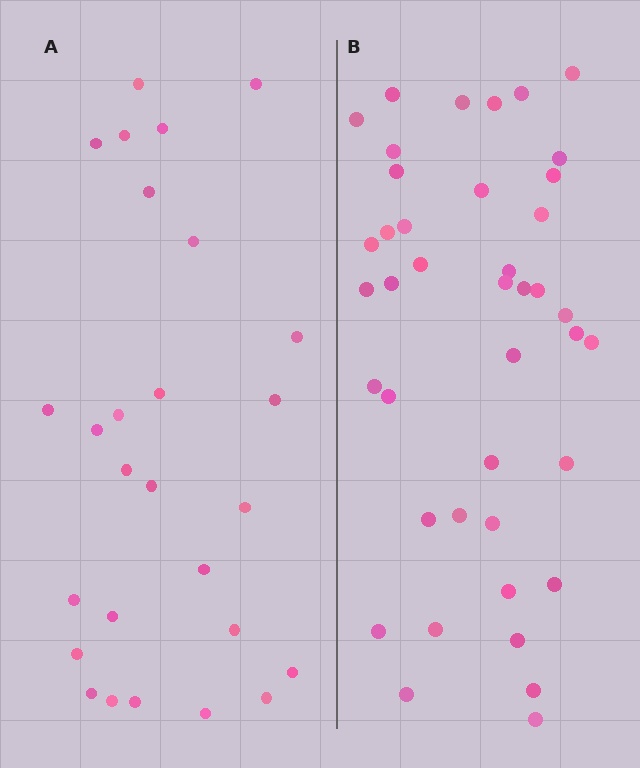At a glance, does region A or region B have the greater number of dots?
Region B (the right region) has more dots.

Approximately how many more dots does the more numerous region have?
Region B has approximately 15 more dots than region A.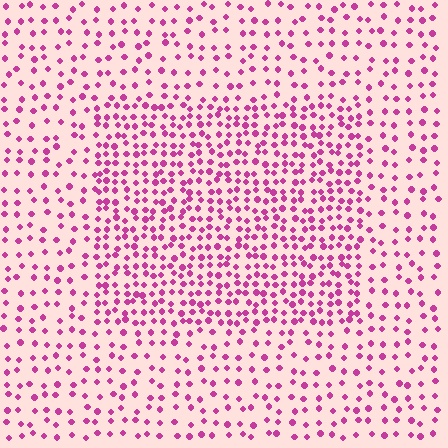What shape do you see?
I see a rectangle.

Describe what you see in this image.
The image contains small magenta elements arranged at two different densities. A rectangle-shaped region is visible where the elements are more densely packed than the surrounding area.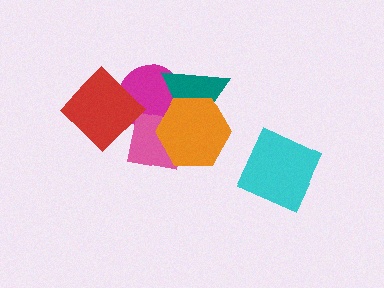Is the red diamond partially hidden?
No, no other shape covers it.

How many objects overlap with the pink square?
4 objects overlap with the pink square.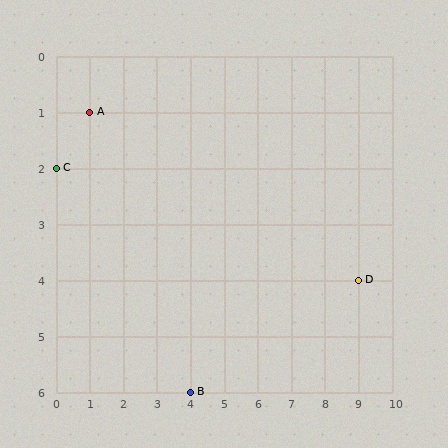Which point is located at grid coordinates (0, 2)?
Point C is at (0, 2).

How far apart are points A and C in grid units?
Points A and C are 1 column and 1 row apart (about 1.4 grid units diagonally).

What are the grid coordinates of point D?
Point D is at grid coordinates (9, 4).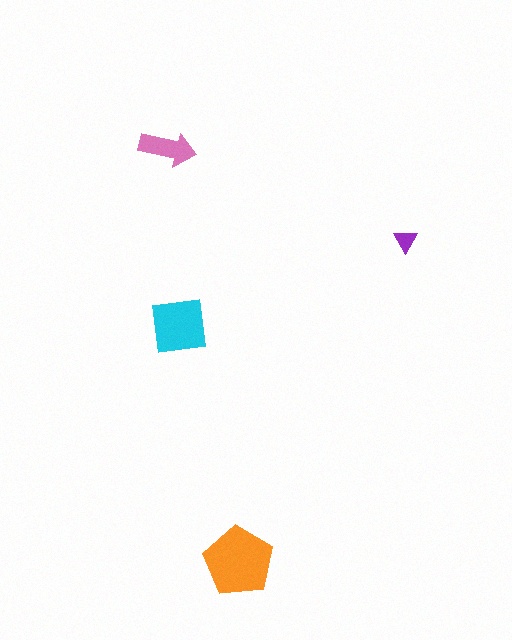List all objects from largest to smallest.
The orange pentagon, the cyan square, the pink arrow, the purple triangle.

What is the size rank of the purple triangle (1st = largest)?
4th.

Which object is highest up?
The pink arrow is topmost.